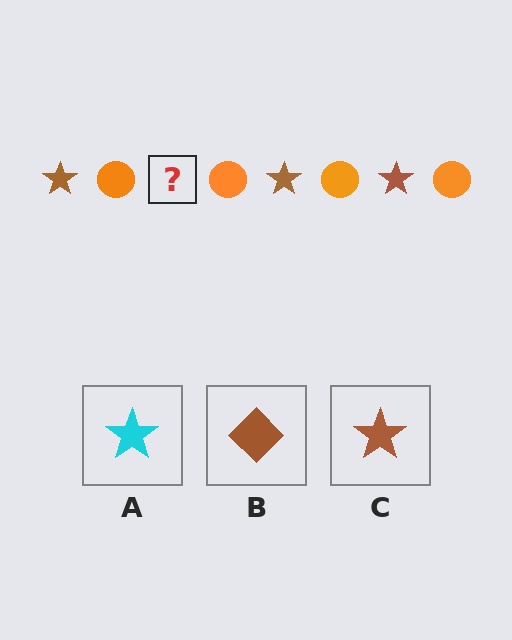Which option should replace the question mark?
Option C.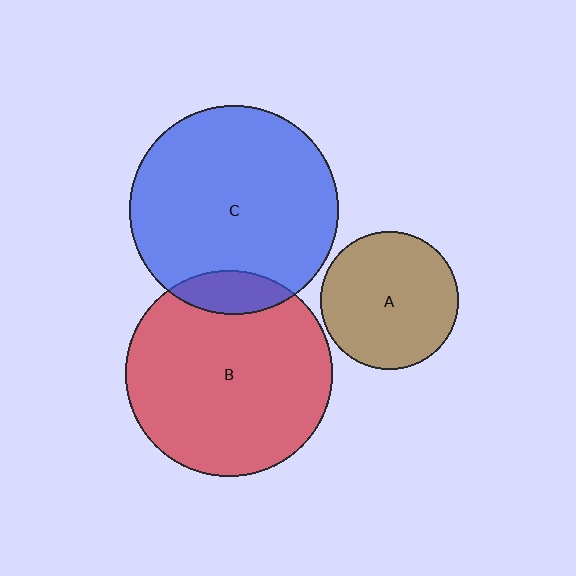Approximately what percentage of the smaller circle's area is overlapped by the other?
Approximately 10%.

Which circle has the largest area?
Circle C (blue).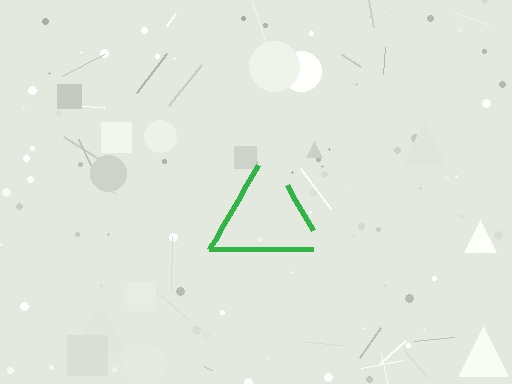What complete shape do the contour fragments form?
The contour fragments form a triangle.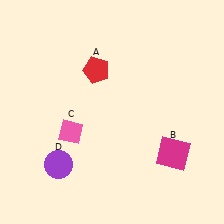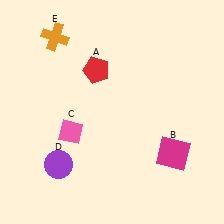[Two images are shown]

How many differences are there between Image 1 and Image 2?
There is 1 difference between the two images.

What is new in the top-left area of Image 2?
An orange cross (E) was added in the top-left area of Image 2.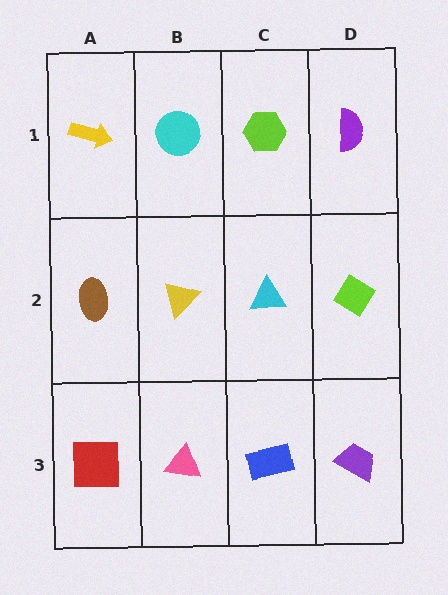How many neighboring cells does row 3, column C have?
3.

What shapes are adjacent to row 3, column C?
A cyan triangle (row 2, column C), a pink triangle (row 3, column B), a purple trapezoid (row 3, column D).